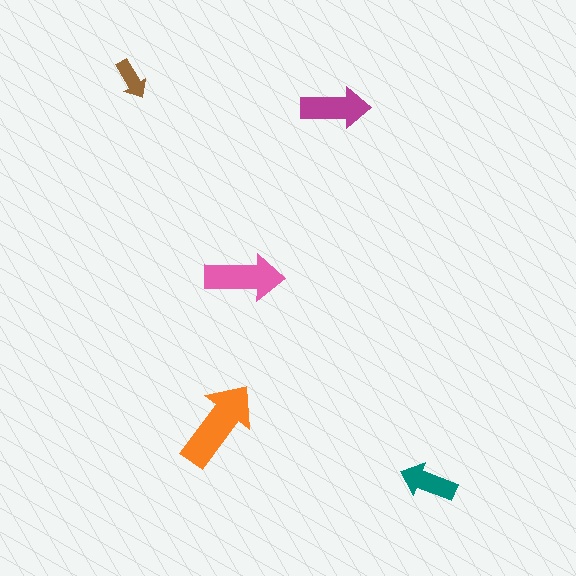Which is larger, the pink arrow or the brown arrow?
The pink one.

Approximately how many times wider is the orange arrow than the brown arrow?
About 2.5 times wider.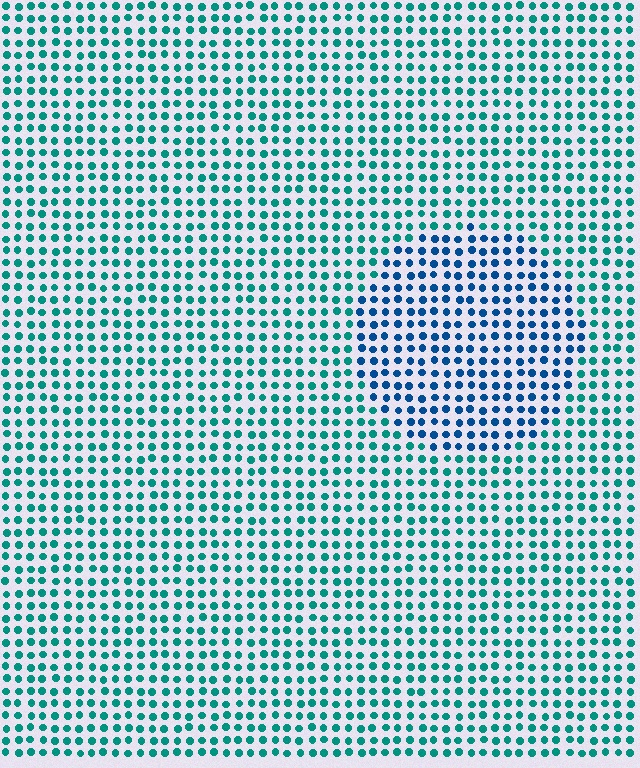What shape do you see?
I see a circle.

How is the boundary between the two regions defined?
The boundary is defined purely by a slight shift in hue (about 37 degrees). Spacing, size, and orientation are identical on both sides.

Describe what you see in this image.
The image is filled with small teal elements in a uniform arrangement. A circle-shaped region is visible where the elements are tinted to a slightly different hue, forming a subtle color boundary.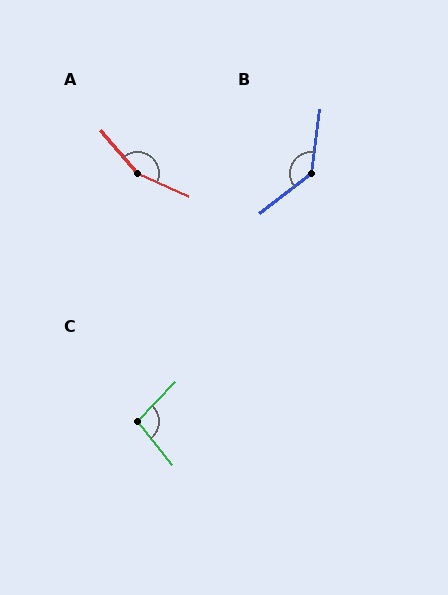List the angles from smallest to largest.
C (97°), B (135°), A (154°).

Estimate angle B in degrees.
Approximately 135 degrees.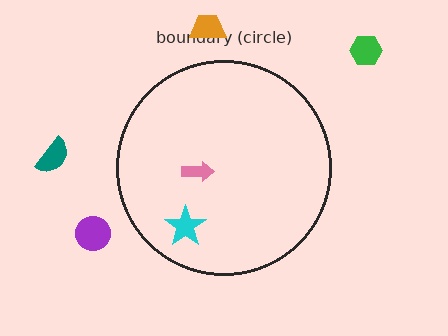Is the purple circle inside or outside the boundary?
Outside.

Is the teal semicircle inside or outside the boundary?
Outside.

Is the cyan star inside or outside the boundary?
Inside.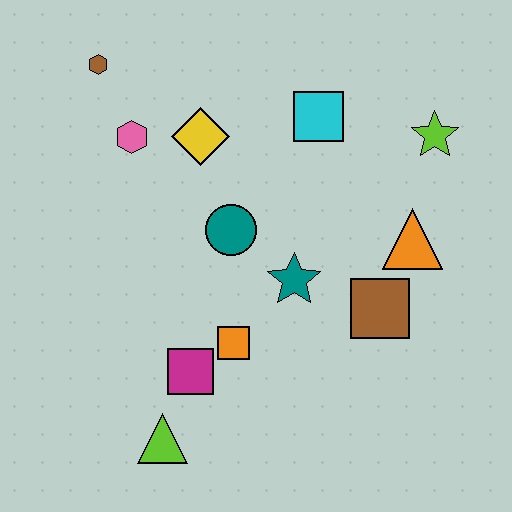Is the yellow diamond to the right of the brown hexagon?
Yes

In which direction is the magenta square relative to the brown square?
The magenta square is to the left of the brown square.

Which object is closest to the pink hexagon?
The yellow diamond is closest to the pink hexagon.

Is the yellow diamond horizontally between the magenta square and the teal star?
Yes